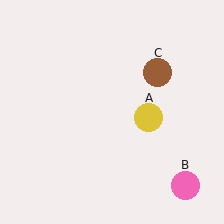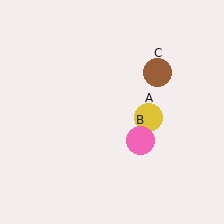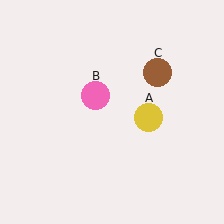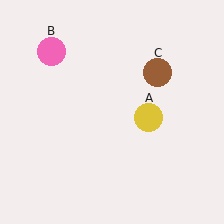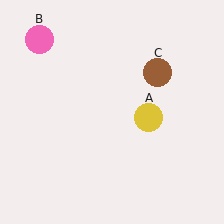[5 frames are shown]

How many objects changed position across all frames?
1 object changed position: pink circle (object B).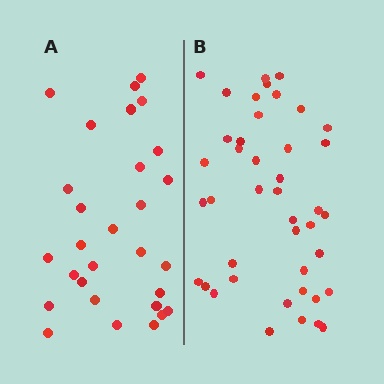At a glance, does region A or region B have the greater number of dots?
Region B (the right region) has more dots.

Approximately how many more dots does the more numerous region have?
Region B has approximately 15 more dots than region A.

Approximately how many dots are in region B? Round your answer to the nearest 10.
About 40 dots. (The exact count is 42, which rounds to 40.)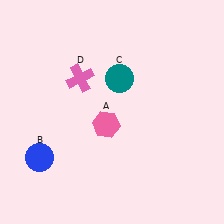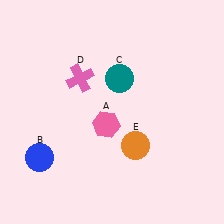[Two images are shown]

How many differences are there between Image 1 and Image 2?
There is 1 difference between the two images.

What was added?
An orange circle (E) was added in Image 2.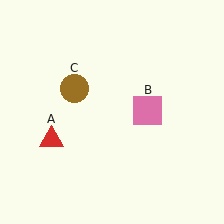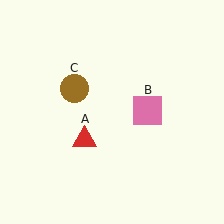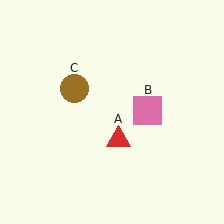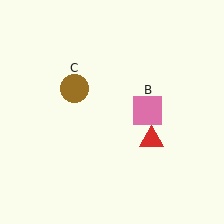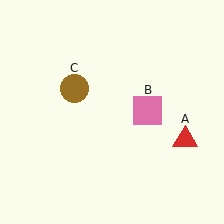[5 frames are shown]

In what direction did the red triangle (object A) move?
The red triangle (object A) moved right.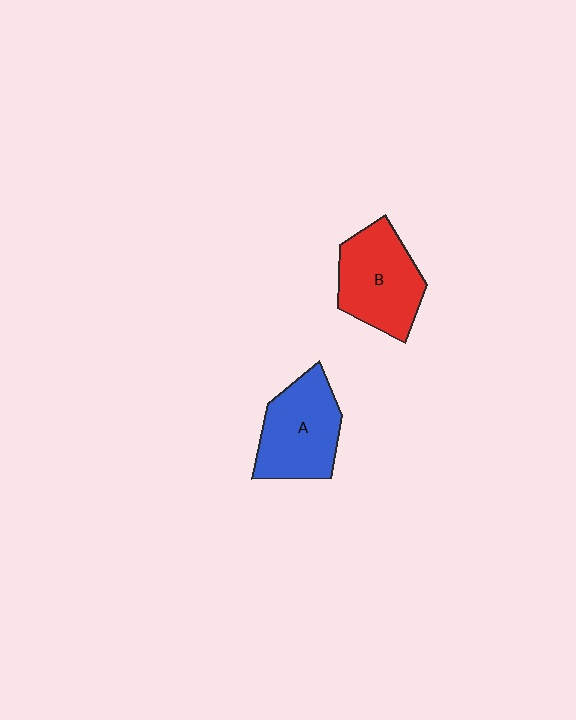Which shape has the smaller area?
Shape A (blue).